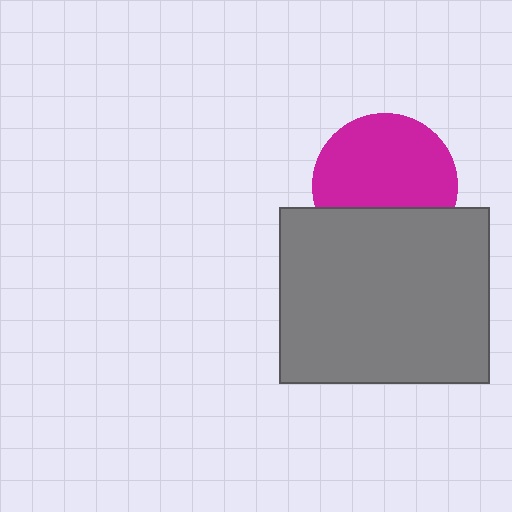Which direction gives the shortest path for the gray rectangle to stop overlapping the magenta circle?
Moving down gives the shortest separation.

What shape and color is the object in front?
The object in front is a gray rectangle.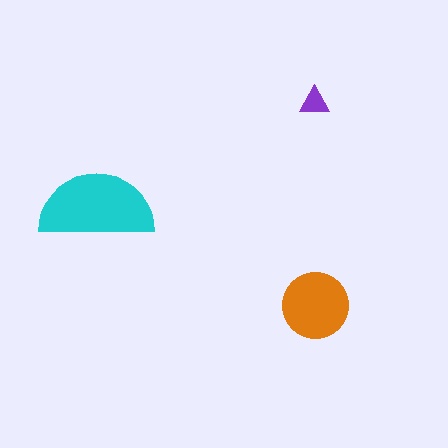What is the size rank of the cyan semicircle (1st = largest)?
1st.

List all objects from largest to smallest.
The cyan semicircle, the orange circle, the purple triangle.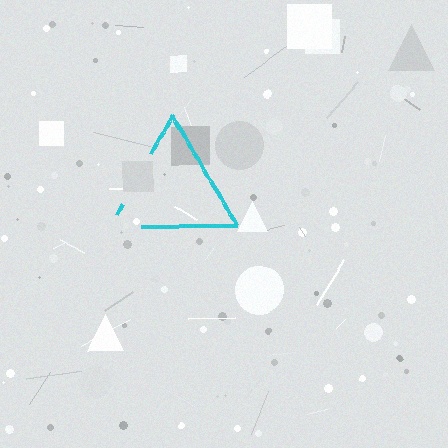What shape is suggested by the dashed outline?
The dashed outline suggests a triangle.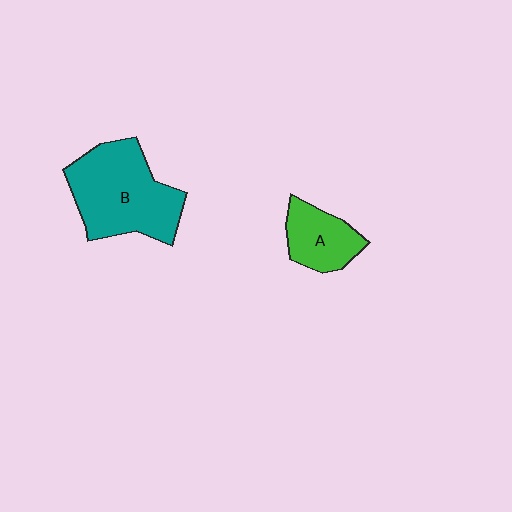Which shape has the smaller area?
Shape A (green).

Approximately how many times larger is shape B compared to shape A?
Approximately 2.1 times.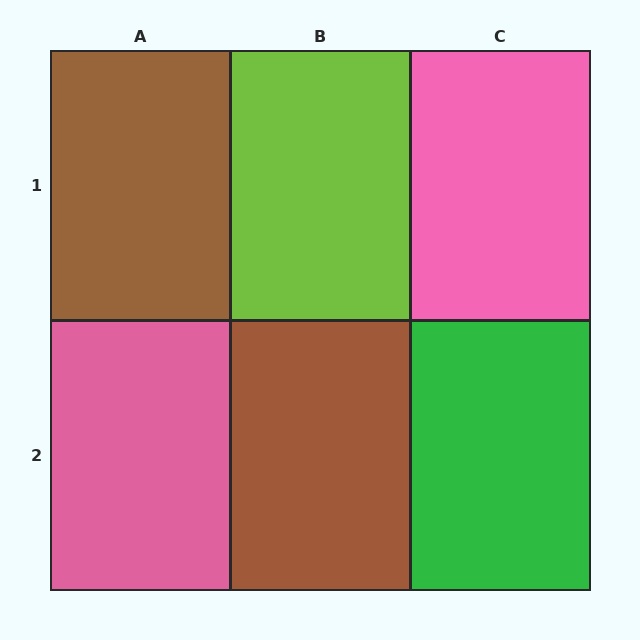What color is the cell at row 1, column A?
Brown.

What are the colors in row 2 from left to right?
Pink, brown, green.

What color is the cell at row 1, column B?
Lime.